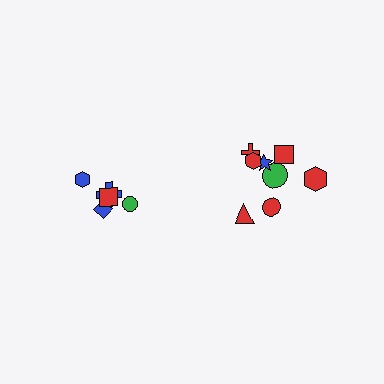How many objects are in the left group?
There are 5 objects.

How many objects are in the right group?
There are 8 objects.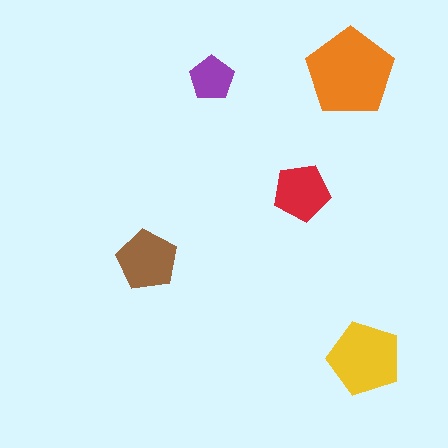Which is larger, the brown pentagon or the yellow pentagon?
The yellow one.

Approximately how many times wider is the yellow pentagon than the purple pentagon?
About 1.5 times wider.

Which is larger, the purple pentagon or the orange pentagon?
The orange one.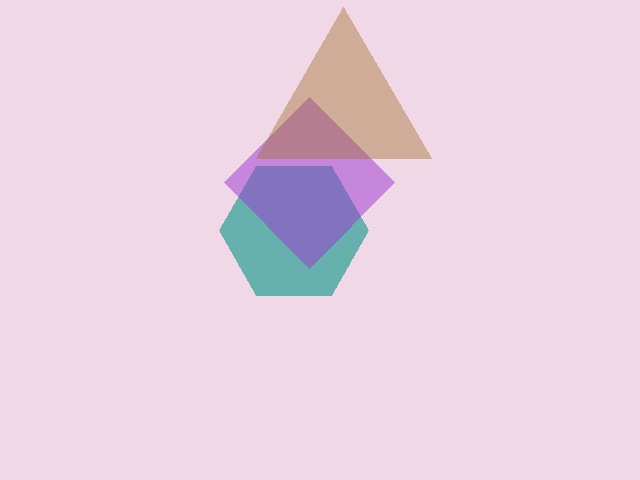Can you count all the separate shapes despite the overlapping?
Yes, there are 3 separate shapes.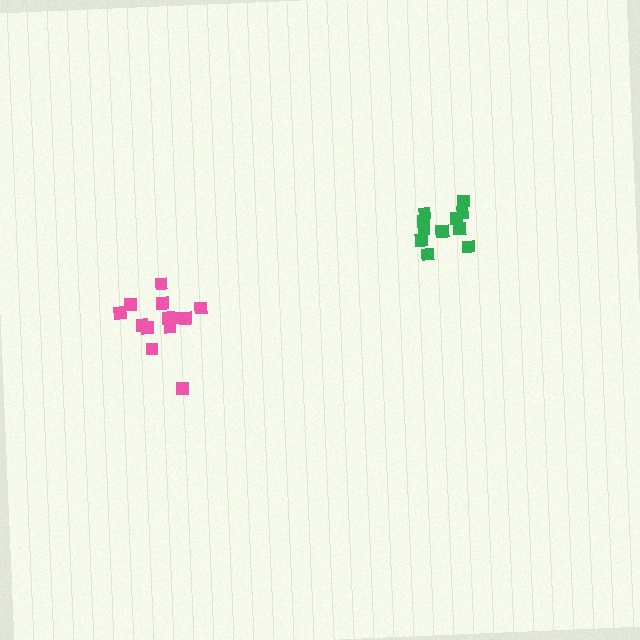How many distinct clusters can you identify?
There are 2 distinct clusters.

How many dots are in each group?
Group 1: 12 dots, Group 2: 13 dots (25 total).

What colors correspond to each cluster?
The clusters are colored: green, pink.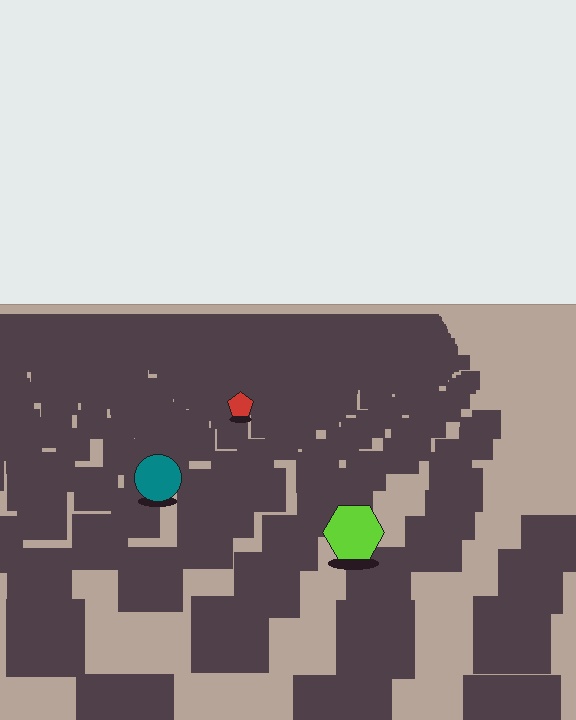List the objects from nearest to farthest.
From nearest to farthest: the lime hexagon, the teal circle, the red pentagon.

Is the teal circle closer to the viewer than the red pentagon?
Yes. The teal circle is closer — you can tell from the texture gradient: the ground texture is coarser near it.